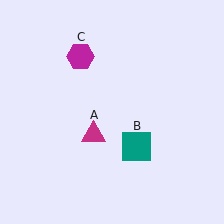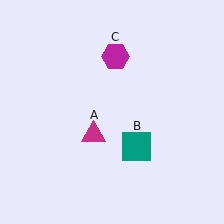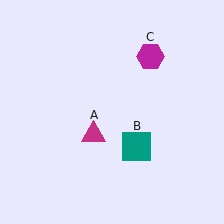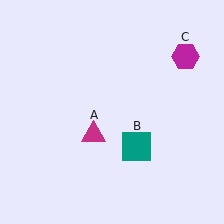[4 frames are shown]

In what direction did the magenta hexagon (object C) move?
The magenta hexagon (object C) moved right.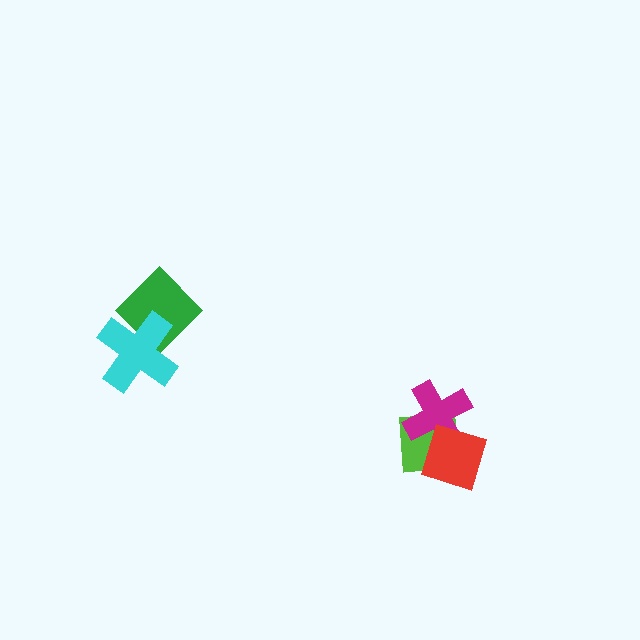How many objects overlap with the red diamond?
2 objects overlap with the red diamond.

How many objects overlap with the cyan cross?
1 object overlaps with the cyan cross.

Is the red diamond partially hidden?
No, no other shape covers it.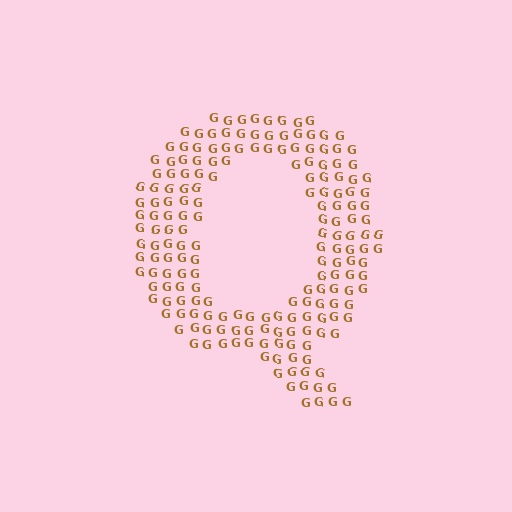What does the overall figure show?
The overall figure shows the letter Q.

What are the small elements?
The small elements are letter G's.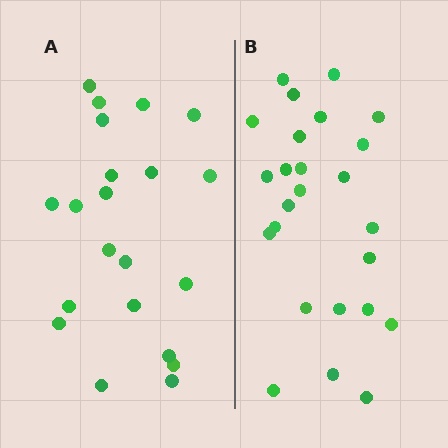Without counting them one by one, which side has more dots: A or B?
Region B (the right region) has more dots.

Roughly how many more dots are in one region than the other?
Region B has about 4 more dots than region A.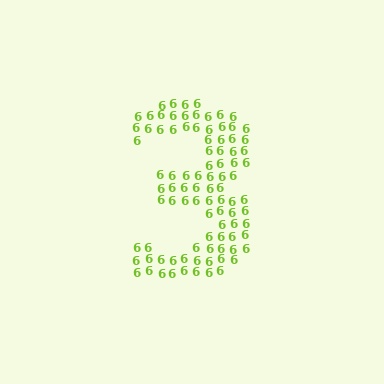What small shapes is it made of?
It is made of small digit 6's.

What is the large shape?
The large shape is the digit 3.